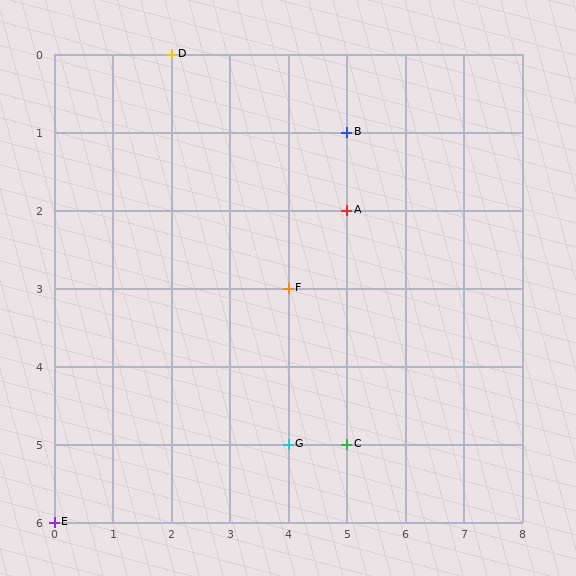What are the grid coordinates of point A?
Point A is at grid coordinates (5, 2).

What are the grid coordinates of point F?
Point F is at grid coordinates (4, 3).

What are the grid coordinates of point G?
Point G is at grid coordinates (4, 5).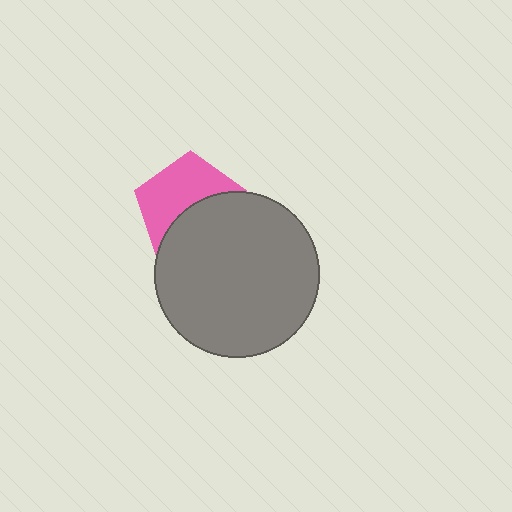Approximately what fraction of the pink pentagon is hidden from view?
Roughly 47% of the pink pentagon is hidden behind the gray circle.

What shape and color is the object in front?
The object in front is a gray circle.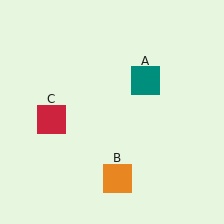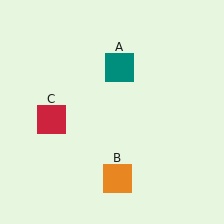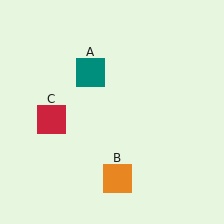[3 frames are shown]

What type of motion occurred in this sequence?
The teal square (object A) rotated counterclockwise around the center of the scene.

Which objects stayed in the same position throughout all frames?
Orange square (object B) and red square (object C) remained stationary.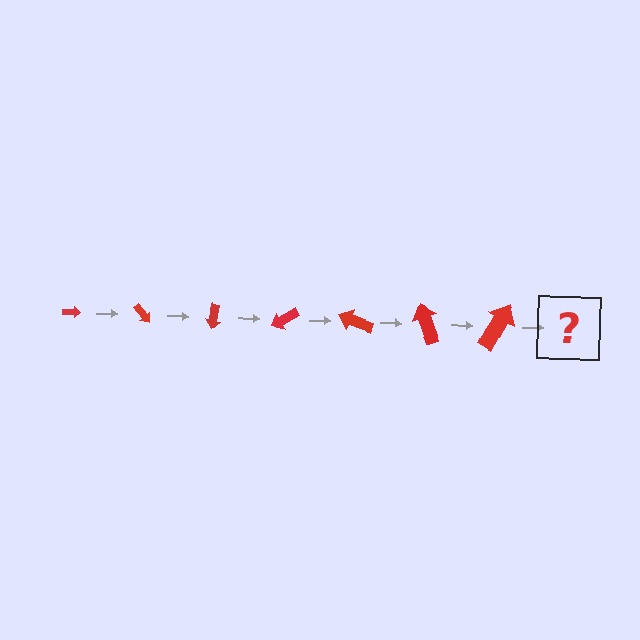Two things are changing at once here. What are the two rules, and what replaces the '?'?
The two rules are that the arrow grows larger each step and it rotates 50 degrees each step. The '?' should be an arrow, larger than the previous one and rotated 350 degrees from the start.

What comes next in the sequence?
The next element should be an arrow, larger than the previous one and rotated 350 degrees from the start.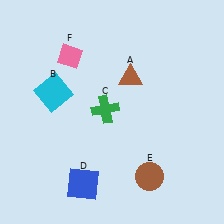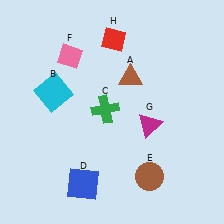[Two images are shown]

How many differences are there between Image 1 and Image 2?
There are 2 differences between the two images.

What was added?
A magenta triangle (G), a red diamond (H) were added in Image 2.